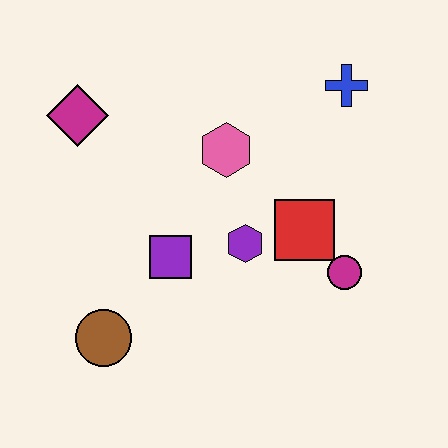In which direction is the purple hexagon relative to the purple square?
The purple hexagon is to the right of the purple square.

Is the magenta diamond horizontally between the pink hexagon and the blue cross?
No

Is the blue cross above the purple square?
Yes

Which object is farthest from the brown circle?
The blue cross is farthest from the brown circle.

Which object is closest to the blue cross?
The pink hexagon is closest to the blue cross.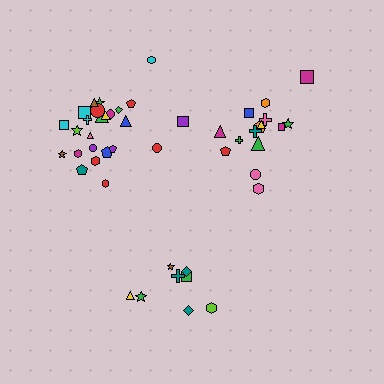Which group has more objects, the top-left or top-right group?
The top-left group.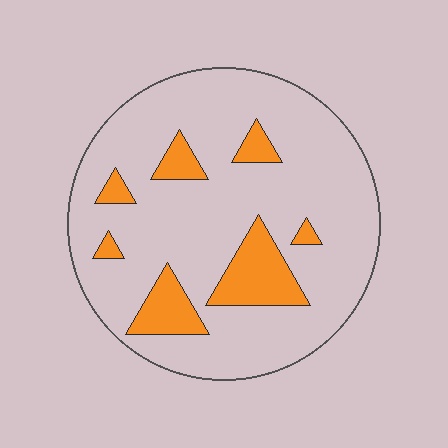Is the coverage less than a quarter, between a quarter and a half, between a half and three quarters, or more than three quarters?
Less than a quarter.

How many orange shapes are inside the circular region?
7.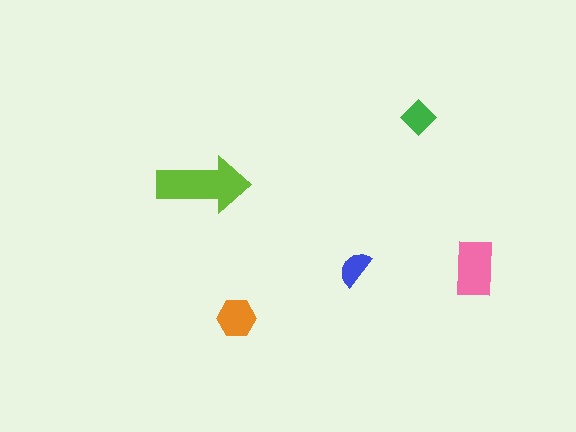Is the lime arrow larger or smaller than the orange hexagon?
Larger.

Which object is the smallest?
The blue semicircle.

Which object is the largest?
The lime arrow.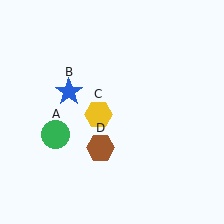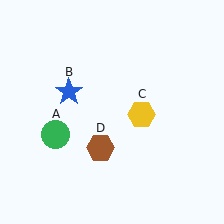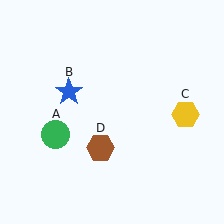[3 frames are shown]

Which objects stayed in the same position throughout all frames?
Green circle (object A) and blue star (object B) and brown hexagon (object D) remained stationary.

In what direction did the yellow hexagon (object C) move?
The yellow hexagon (object C) moved right.